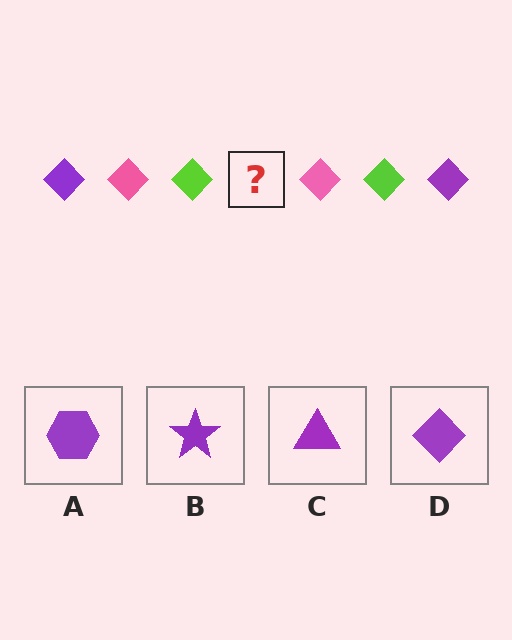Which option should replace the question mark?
Option D.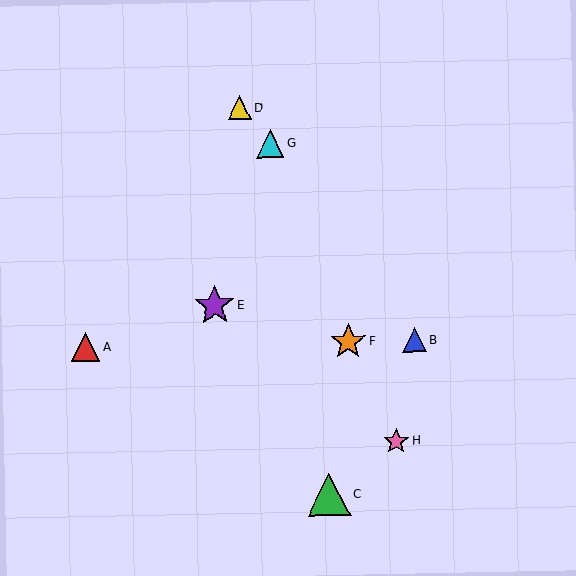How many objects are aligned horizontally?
3 objects (A, B, F) are aligned horizontally.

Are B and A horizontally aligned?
Yes, both are at y≈340.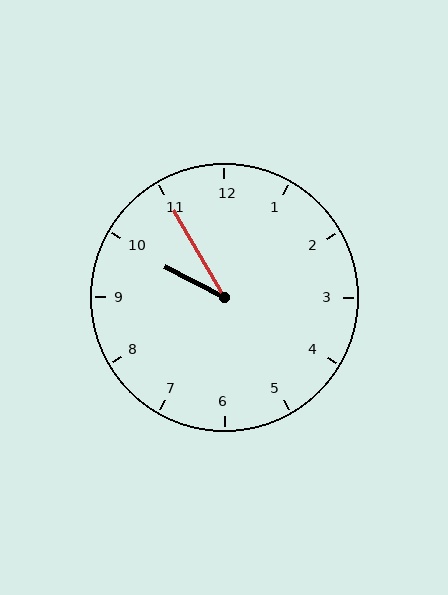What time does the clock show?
9:55.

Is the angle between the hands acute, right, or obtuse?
It is acute.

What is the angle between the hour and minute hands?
Approximately 32 degrees.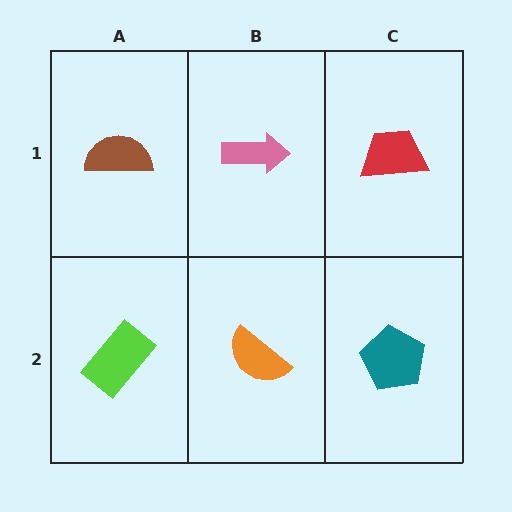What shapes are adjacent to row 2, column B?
A pink arrow (row 1, column B), a lime rectangle (row 2, column A), a teal pentagon (row 2, column C).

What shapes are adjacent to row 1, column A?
A lime rectangle (row 2, column A), a pink arrow (row 1, column B).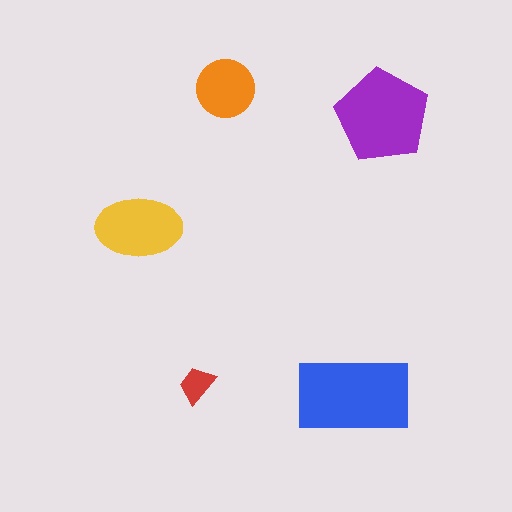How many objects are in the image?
There are 5 objects in the image.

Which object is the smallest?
The red trapezoid.